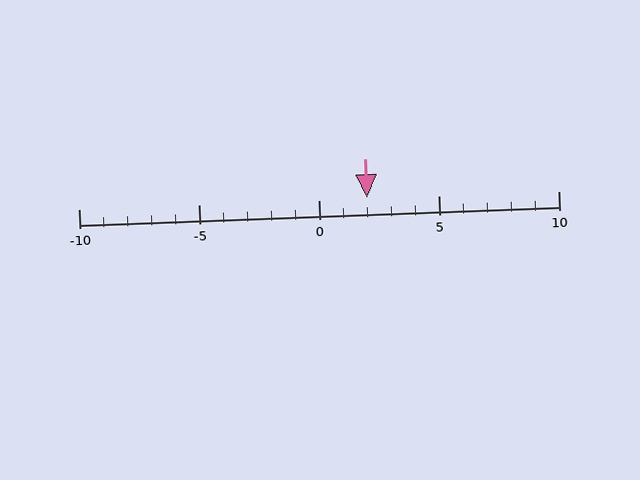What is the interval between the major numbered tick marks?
The major tick marks are spaced 5 units apart.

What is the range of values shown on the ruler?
The ruler shows values from -10 to 10.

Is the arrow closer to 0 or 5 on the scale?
The arrow is closer to 0.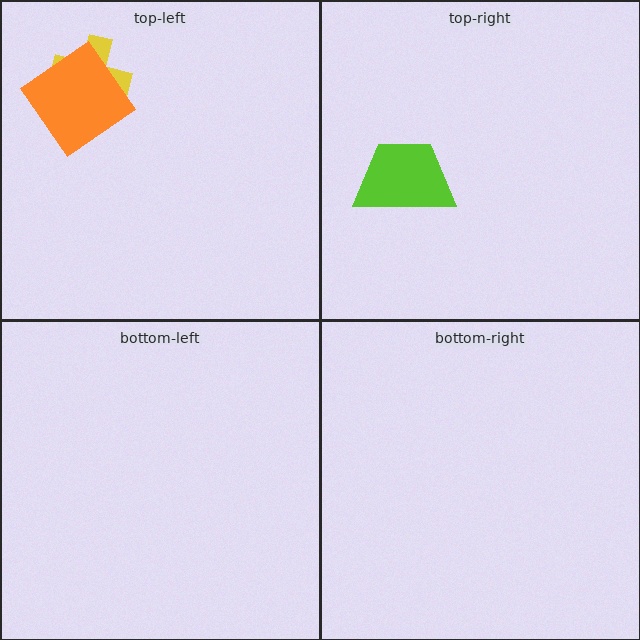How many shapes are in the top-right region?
1.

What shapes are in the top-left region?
The yellow cross, the orange diamond.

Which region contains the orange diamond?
The top-left region.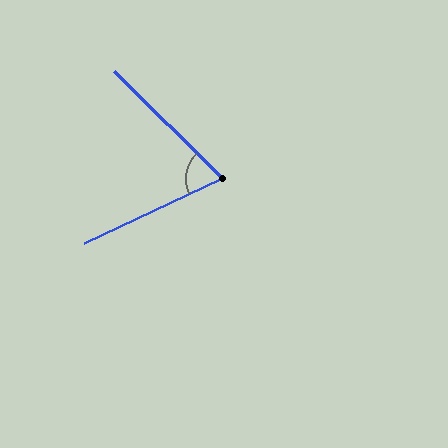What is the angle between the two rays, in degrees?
Approximately 70 degrees.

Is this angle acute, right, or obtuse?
It is acute.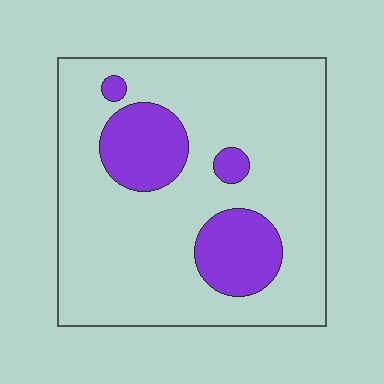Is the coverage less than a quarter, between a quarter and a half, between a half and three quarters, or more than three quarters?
Less than a quarter.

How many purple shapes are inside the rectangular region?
4.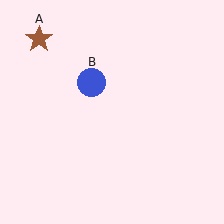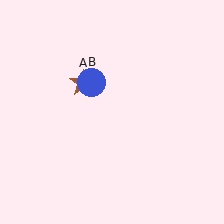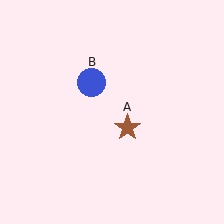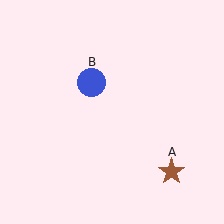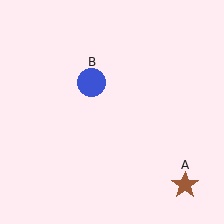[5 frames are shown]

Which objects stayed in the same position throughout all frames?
Blue circle (object B) remained stationary.